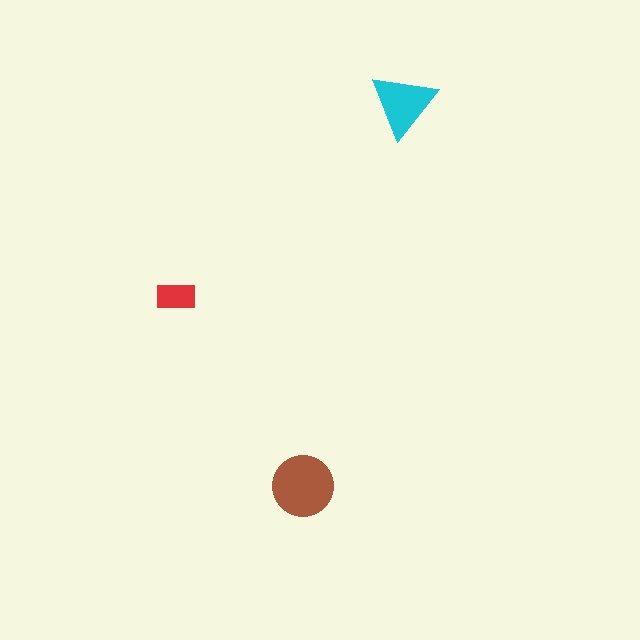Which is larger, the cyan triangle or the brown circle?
The brown circle.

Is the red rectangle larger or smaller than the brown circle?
Smaller.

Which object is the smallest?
The red rectangle.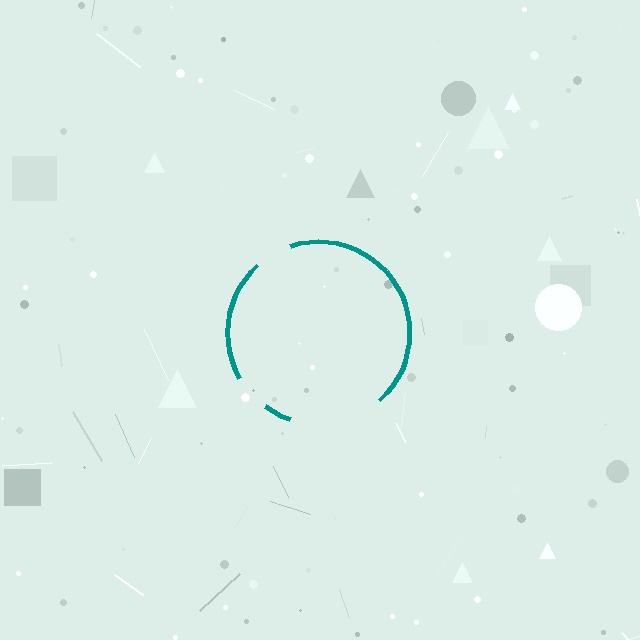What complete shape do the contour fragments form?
The contour fragments form a circle.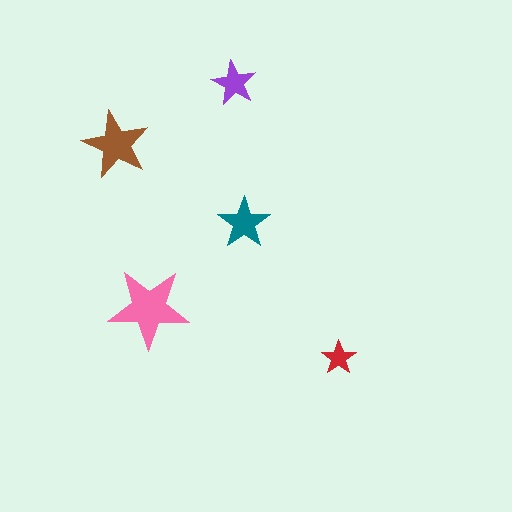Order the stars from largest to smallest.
the pink one, the brown one, the teal one, the purple one, the red one.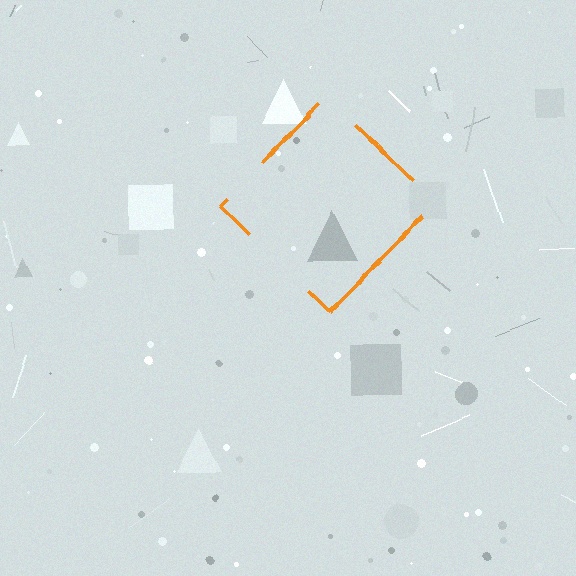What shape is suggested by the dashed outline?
The dashed outline suggests a diamond.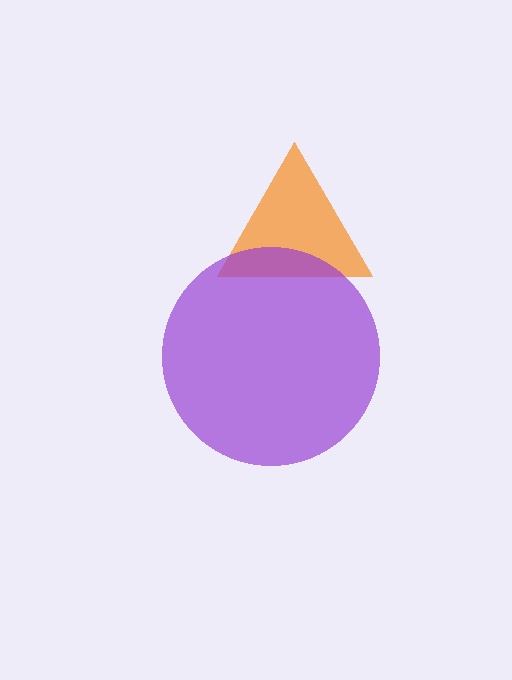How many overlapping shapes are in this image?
There are 2 overlapping shapes in the image.